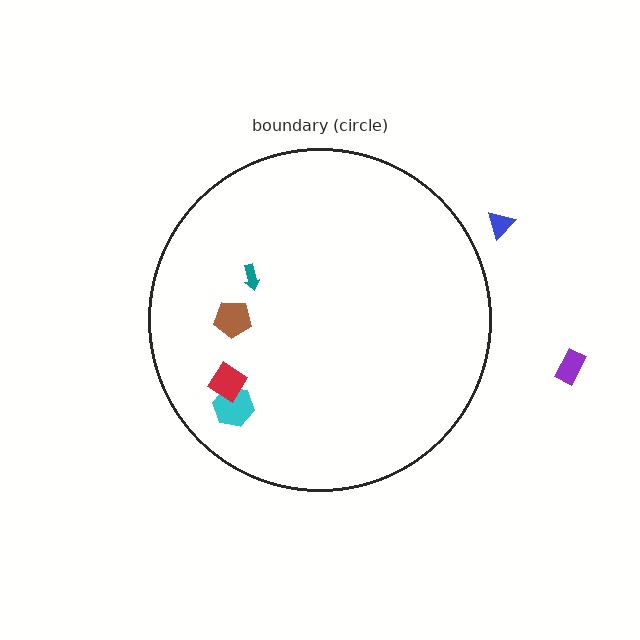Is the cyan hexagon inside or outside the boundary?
Inside.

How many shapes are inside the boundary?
4 inside, 2 outside.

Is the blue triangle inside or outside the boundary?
Outside.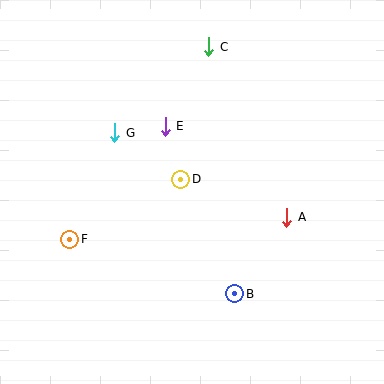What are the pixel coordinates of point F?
Point F is at (70, 239).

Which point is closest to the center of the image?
Point D at (181, 179) is closest to the center.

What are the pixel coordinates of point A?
Point A is at (287, 217).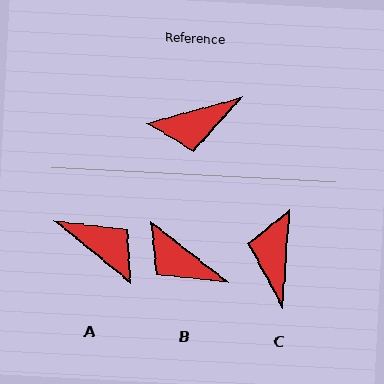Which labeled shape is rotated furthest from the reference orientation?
A, about 125 degrees away.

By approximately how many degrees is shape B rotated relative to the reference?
Approximately 54 degrees clockwise.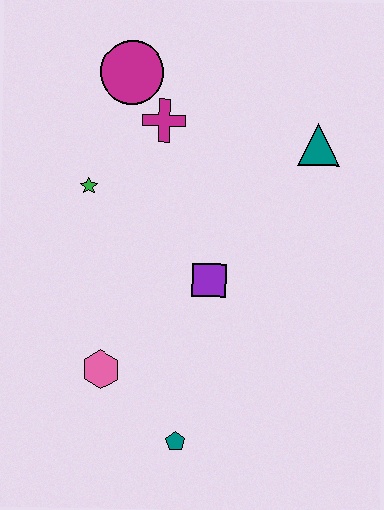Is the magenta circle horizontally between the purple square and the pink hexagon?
Yes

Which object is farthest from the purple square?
The magenta circle is farthest from the purple square.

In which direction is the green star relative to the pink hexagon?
The green star is above the pink hexagon.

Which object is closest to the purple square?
The pink hexagon is closest to the purple square.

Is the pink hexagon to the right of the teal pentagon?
No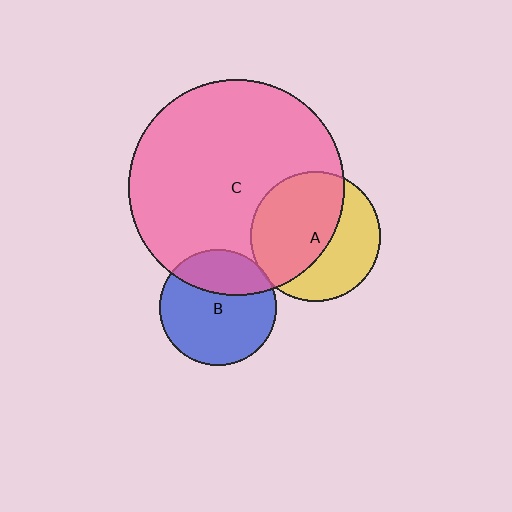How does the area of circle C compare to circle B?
Approximately 3.4 times.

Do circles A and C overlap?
Yes.